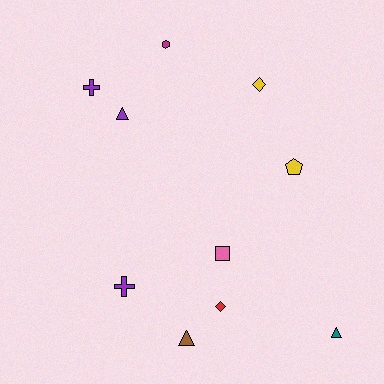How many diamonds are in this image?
There are 2 diamonds.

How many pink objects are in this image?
There is 1 pink object.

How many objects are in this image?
There are 10 objects.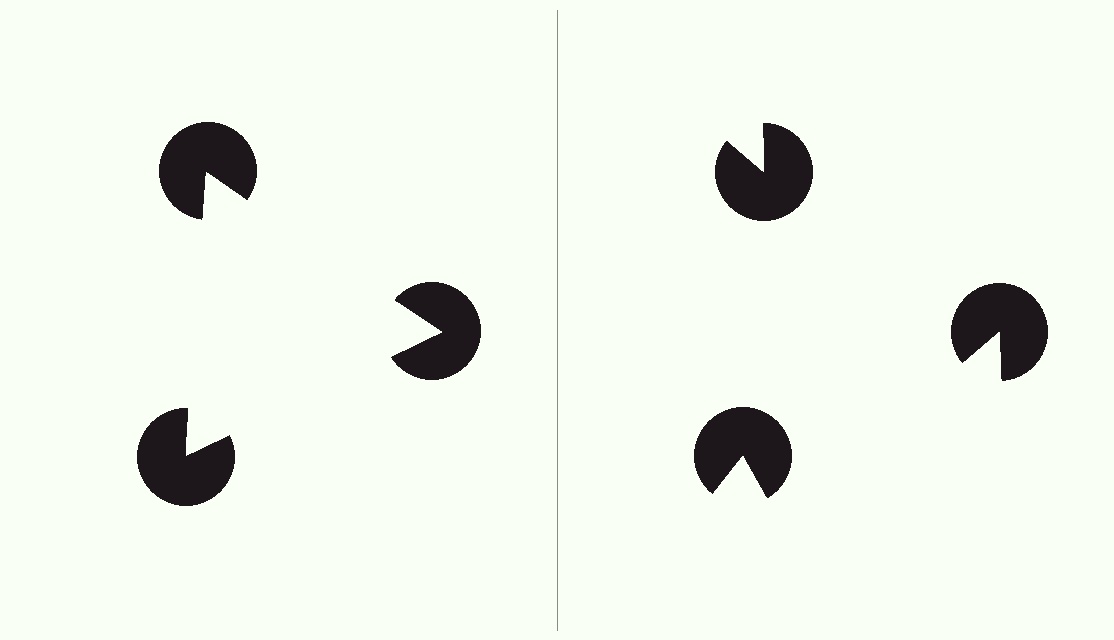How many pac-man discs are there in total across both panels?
6 — 3 on each side.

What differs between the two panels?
The pac-man discs are positioned identically on both sides; only the wedge orientations differ. On the left they align to a triangle; on the right they are misaligned.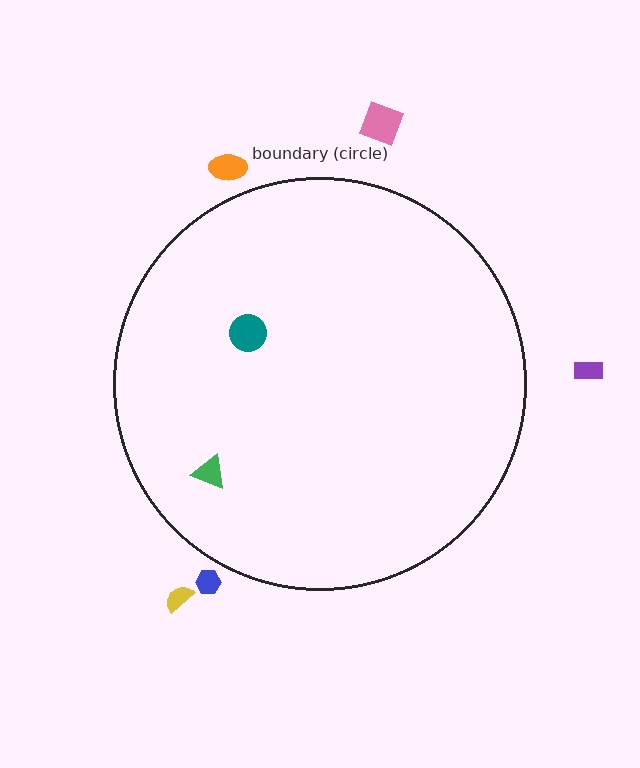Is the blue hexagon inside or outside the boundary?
Outside.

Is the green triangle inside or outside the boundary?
Inside.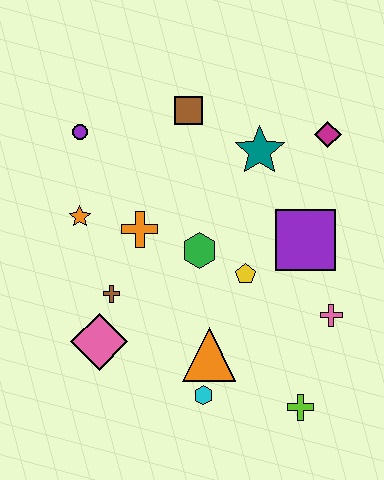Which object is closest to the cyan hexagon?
The orange triangle is closest to the cyan hexagon.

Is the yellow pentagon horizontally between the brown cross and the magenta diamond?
Yes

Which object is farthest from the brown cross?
The magenta diamond is farthest from the brown cross.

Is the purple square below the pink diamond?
No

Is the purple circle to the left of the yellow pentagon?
Yes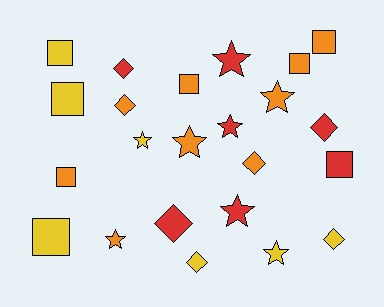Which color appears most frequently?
Orange, with 9 objects.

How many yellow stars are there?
There are 2 yellow stars.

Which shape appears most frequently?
Star, with 8 objects.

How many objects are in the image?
There are 23 objects.